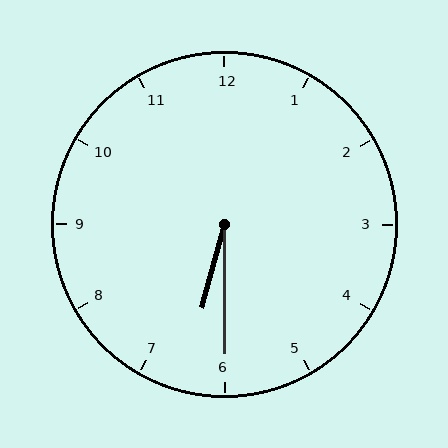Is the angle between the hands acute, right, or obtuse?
It is acute.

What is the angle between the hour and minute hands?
Approximately 15 degrees.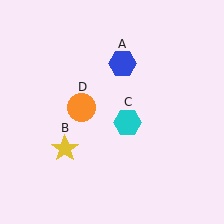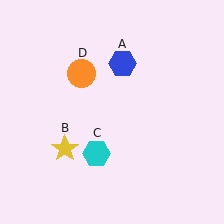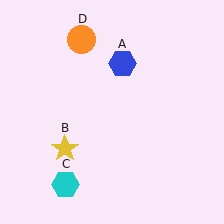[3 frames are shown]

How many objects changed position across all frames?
2 objects changed position: cyan hexagon (object C), orange circle (object D).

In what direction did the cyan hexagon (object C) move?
The cyan hexagon (object C) moved down and to the left.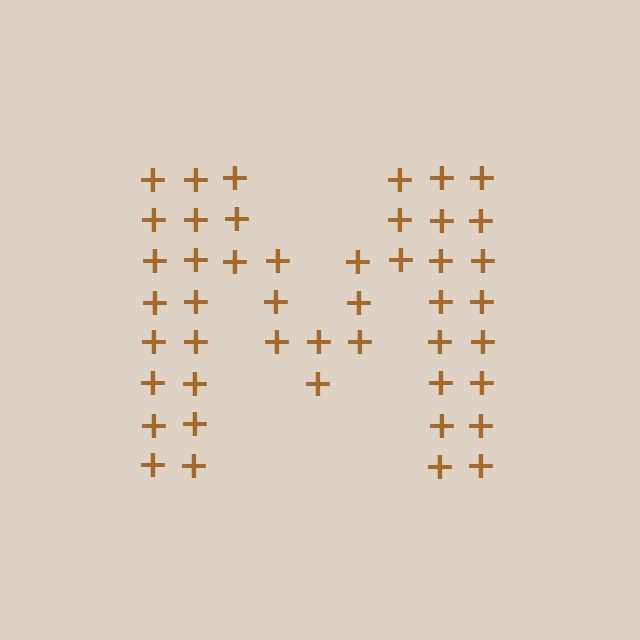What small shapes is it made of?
It is made of small plus signs.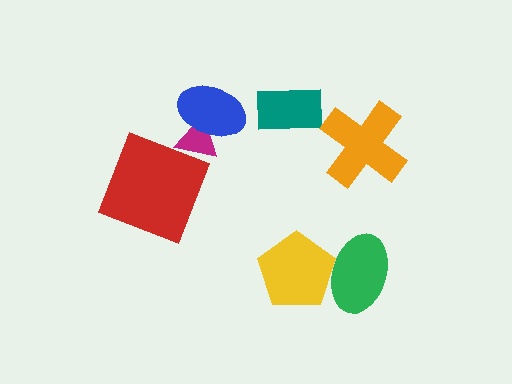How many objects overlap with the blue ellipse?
1 object overlaps with the blue ellipse.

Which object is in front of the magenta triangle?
The blue ellipse is in front of the magenta triangle.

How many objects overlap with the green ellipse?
1 object overlaps with the green ellipse.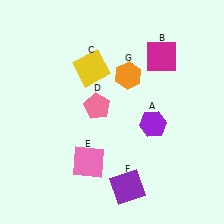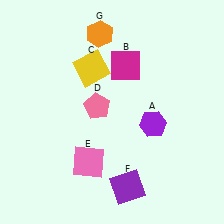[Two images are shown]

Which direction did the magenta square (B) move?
The magenta square (B) moved left.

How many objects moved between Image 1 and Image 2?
2 objects moved between the two images.